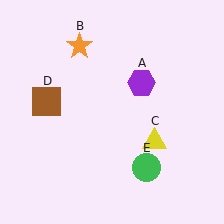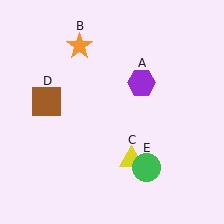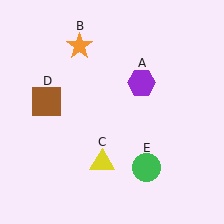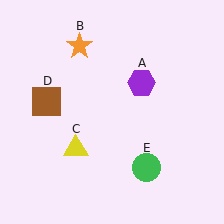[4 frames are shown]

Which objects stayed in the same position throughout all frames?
Purple hexagon (object A) and orange star (object B) and brown square (object D) and green circle (object E) remained stationary.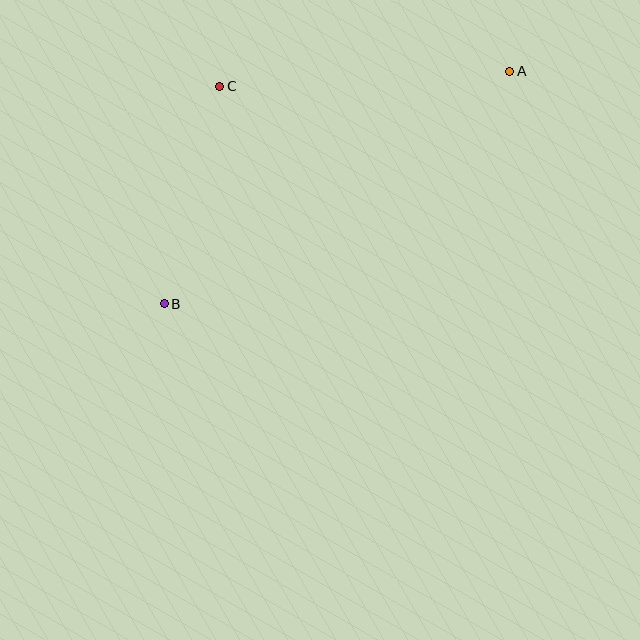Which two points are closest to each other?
Points B and C are closest to each other.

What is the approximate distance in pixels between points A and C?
The distance between A and C is approximately 290 pixels.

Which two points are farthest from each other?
Points A and B are farthest from each other.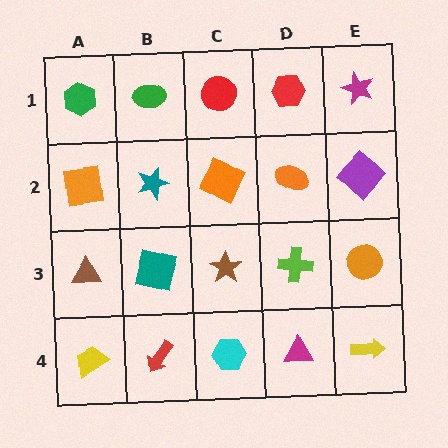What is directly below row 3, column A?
A yellow trapezoid.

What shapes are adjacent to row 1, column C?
An orange square (row 2, column C), a green ellipse (row 1, column B), a red hexagon (row 1, column D).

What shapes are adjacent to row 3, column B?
A teal star (row 2, column B), a red arrow (row 4, column B), a brown triangle (row 3, column A), a brown star (row 3, column C).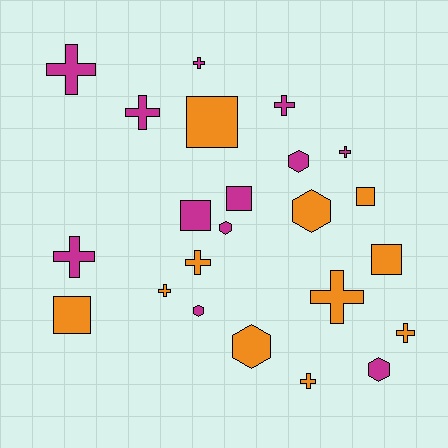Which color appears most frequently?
Magenta, with 12 objects.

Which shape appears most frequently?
Cross, with 11 objects.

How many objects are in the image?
There are 23 objects.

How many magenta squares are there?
There are 2 magenta squares.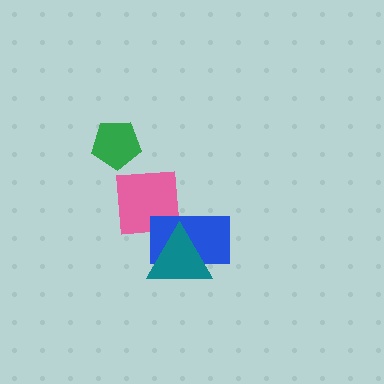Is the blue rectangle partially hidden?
Yes, it is partially covered by another shape.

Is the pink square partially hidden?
Yes, it is partially covered by another shape.